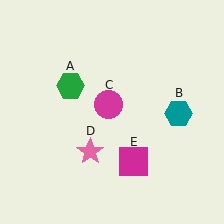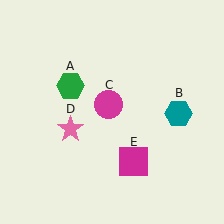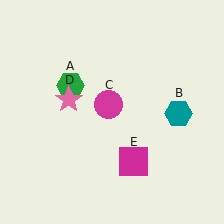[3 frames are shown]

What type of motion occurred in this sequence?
The pink star (object D) rotated clockwise around the center of the scene.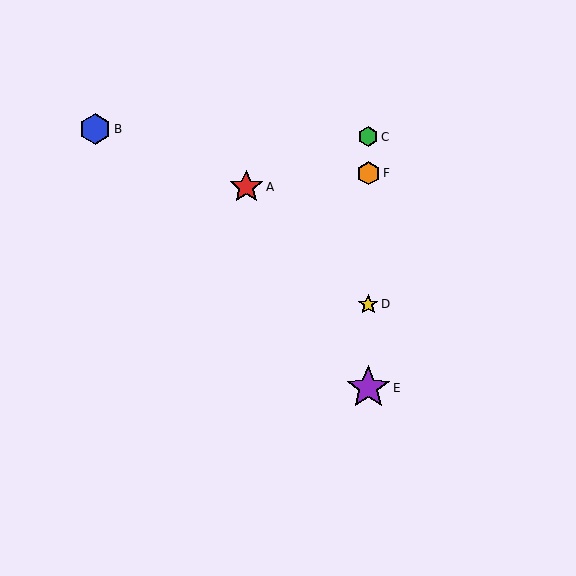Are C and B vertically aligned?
No, C is at x≈368 and B is at x≈95.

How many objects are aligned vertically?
4 objects (C, D, E, F) are aligned vertically.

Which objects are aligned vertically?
Objects C, D, E, F are aligned vertically.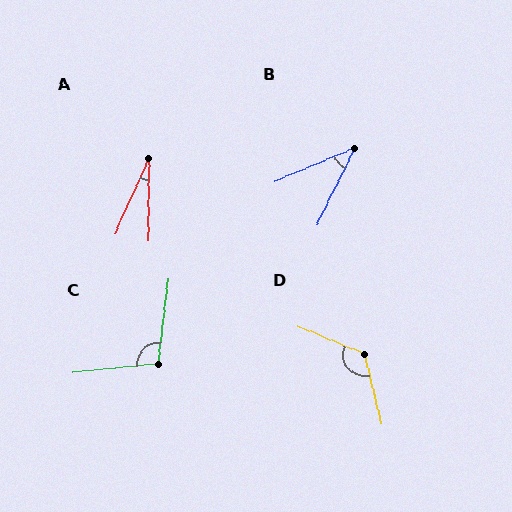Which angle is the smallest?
A, at approximately 24 degrees.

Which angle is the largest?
D, at approximately 126 degrees.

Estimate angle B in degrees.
Approximately 41 degrees.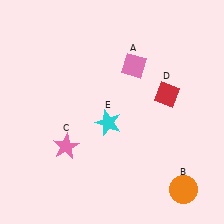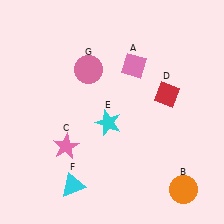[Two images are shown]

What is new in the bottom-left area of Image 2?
A cyan triangle (F) was added in the bottom-left area of Image 2.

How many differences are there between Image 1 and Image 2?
There are 2 differences between the two images.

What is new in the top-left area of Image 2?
A pink circle (G) was added in the top-left area of Image 2.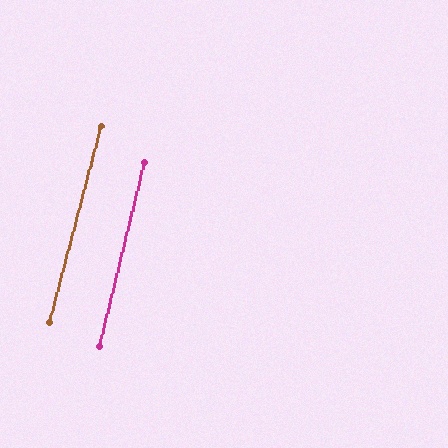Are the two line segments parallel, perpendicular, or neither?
Parallel — their directions differ by only 1.1°.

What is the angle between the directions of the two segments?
Approximately 1 degree.